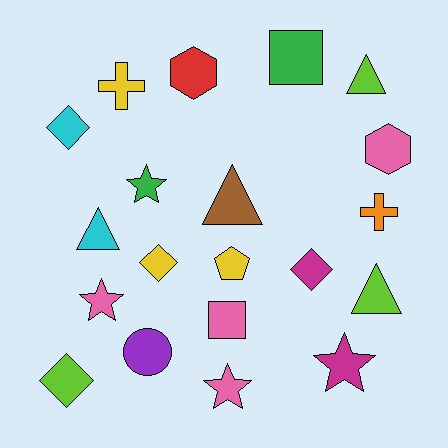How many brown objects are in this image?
There is 1 brown object.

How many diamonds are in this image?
There are 4 diamonds.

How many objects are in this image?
There are 20 objects.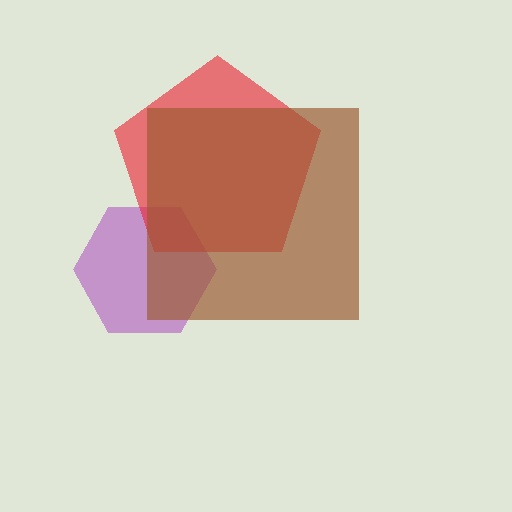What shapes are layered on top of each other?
The layered shapes are: a purple hexagon, a red pentagon, a brown square.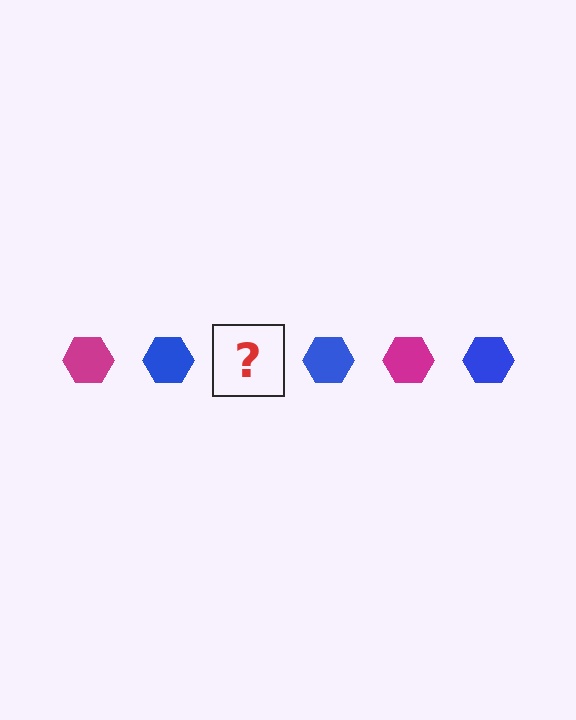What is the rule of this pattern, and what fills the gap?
The rule is that the pattern cycles through magenta, blue hexagons. The gap should be filled with a magenta hexagon.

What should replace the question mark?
The question mark should be replaced with a magenta hexagon.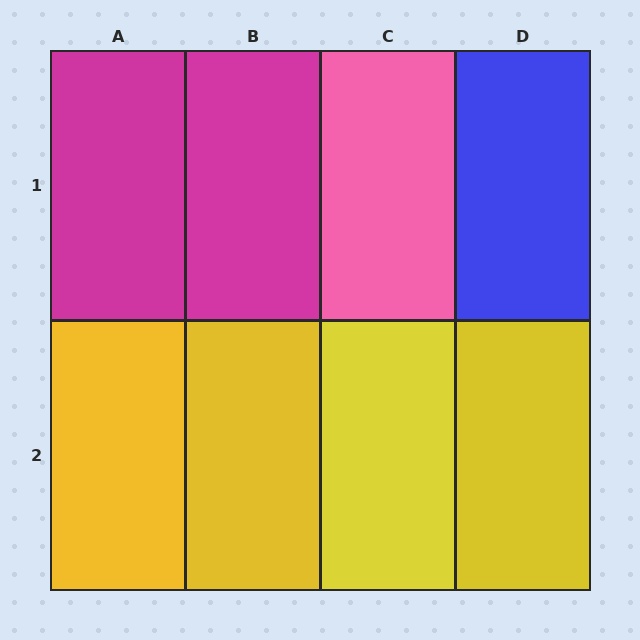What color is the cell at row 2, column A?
Yellow.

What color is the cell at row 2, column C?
Yellow.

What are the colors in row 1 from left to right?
Magenta, magenta, pink, blue.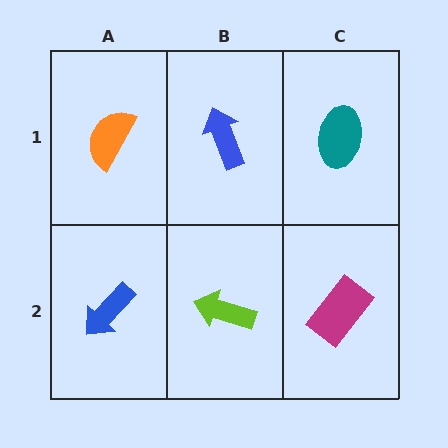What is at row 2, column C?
A magenta rectangle.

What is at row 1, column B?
A blue arrow.